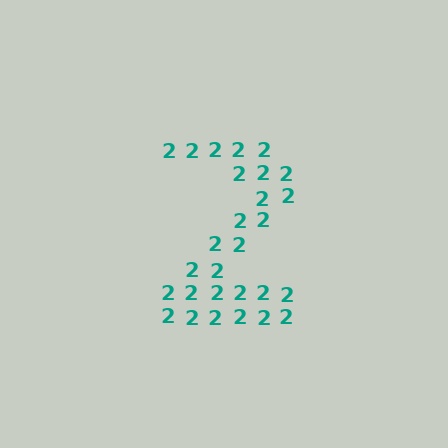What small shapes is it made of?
It is made of small digit 2's.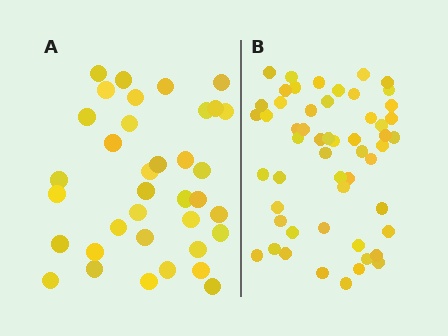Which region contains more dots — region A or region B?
Region B (the right region) has more dots.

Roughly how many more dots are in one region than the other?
Region B has approximately 20 more dots than region A.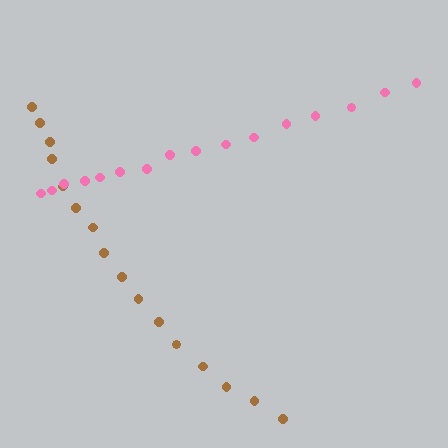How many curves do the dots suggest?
There are 2 distinct paths.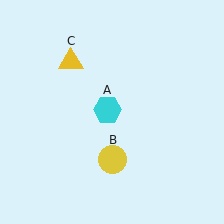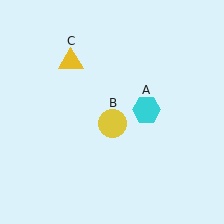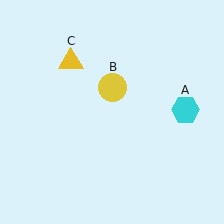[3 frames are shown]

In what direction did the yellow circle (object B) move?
The yellow circle (object B) moved up.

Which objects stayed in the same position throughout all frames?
Yellow triangle (object C) remained stationary.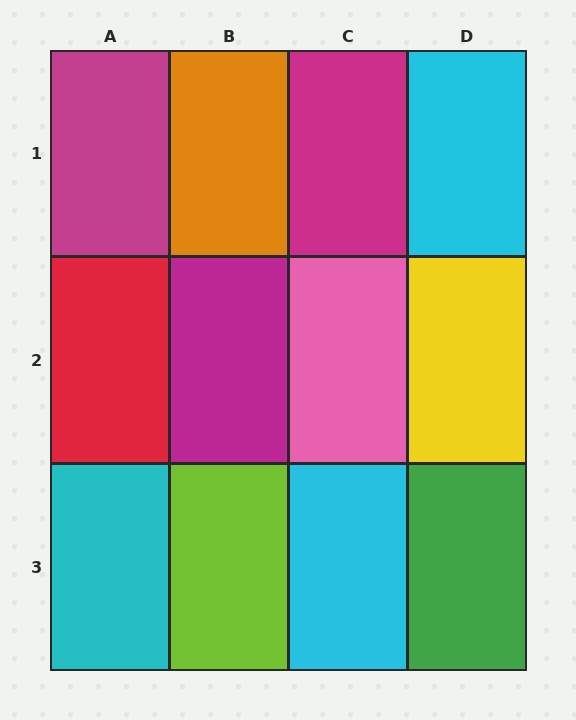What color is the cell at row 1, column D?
Cyan.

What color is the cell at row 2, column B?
Magenta.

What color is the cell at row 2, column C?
Pink.